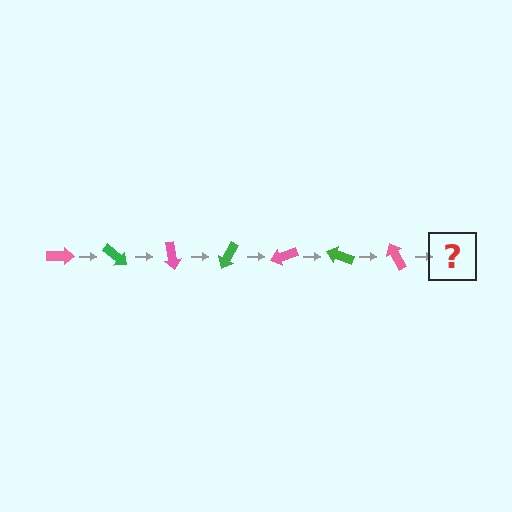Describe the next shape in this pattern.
It should be a green arrow, rotated 280 degrees from the start.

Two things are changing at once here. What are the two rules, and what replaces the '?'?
The two rules are that it rotates 40 degrees each step and the color cycles through pink and green. The '?' should be a green arrow, rotated 280 degrees from the start.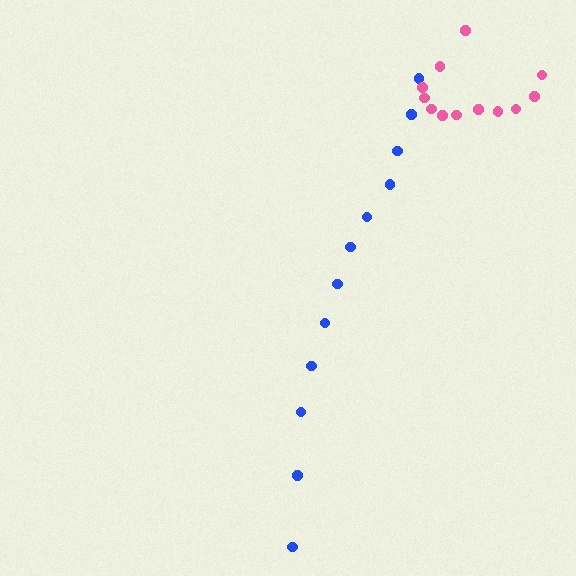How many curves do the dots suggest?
There are 2 distinct paths.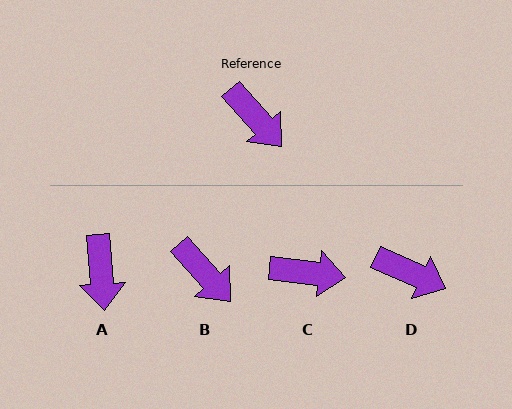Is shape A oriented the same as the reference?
No, it is off by about 37 degrees.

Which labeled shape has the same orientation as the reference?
B.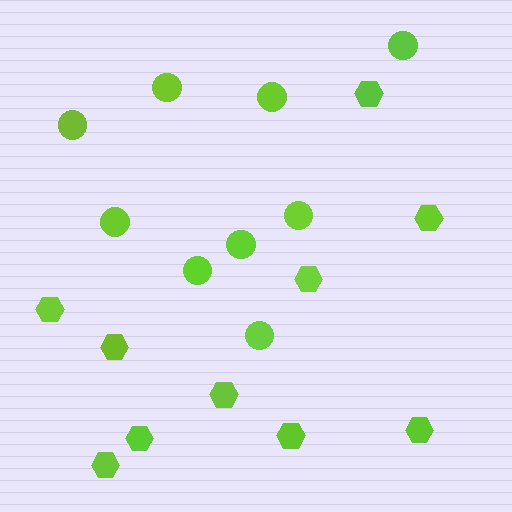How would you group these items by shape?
There are 2 groups: one group of circles (9) and one group of hexagons (10).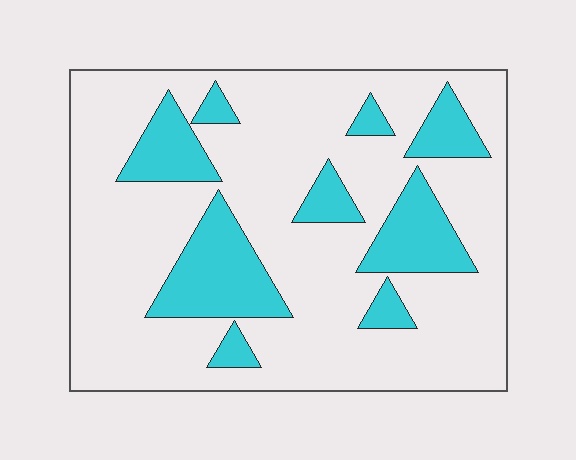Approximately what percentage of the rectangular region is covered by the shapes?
Approximately 25%.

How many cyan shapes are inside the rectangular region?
9.